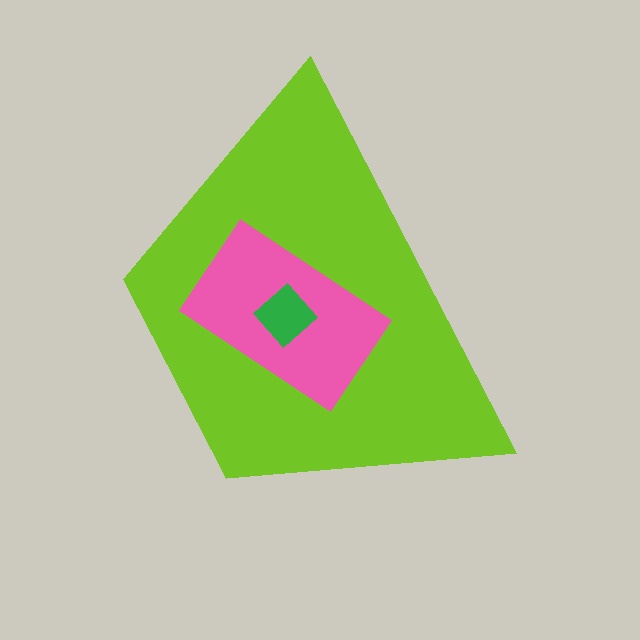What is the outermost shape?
The lime trapezoid.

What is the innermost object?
The green diamond.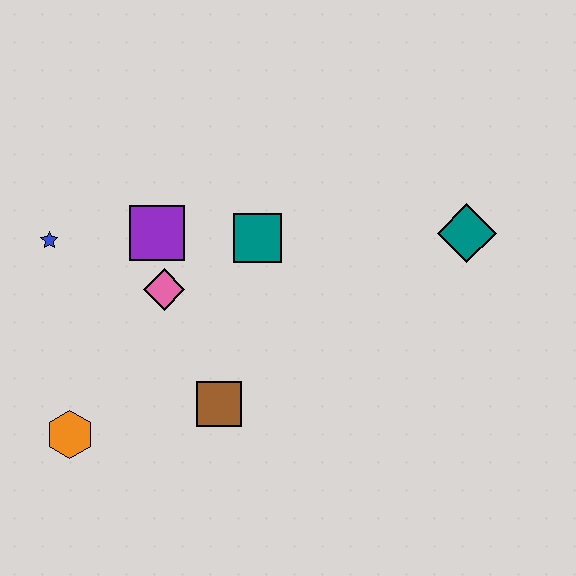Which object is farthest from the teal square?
The orange hexagon is farthest from the teal square.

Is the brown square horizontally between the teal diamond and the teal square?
No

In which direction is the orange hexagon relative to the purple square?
The orange hexagon is below the purple square.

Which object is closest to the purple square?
The pink diamond is closest to the purple square.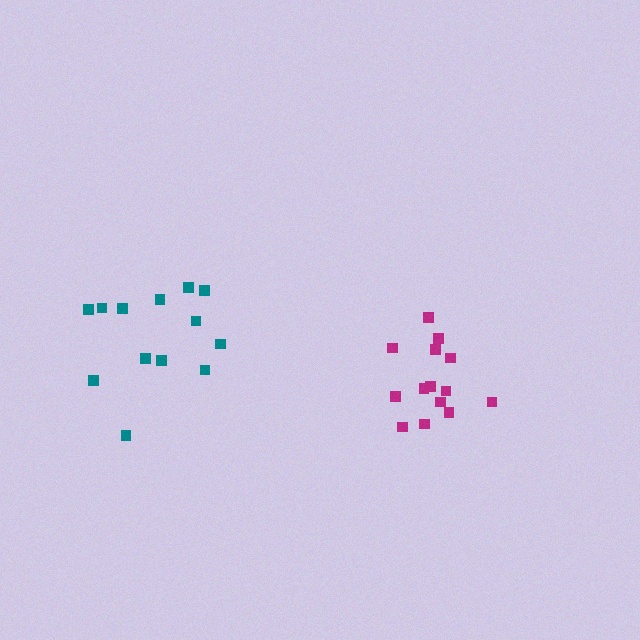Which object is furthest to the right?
The magenta cluster is rightmost.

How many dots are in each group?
Group 1: 14 dots, Group 2: 13 dots (27 total).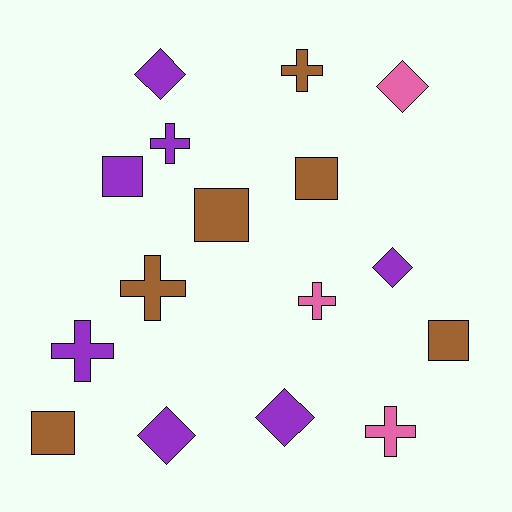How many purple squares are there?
There is 1 purple square.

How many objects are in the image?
There are 16 objects.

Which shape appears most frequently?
Cross, with 6 objects.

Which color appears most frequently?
Purple, with 7 objects.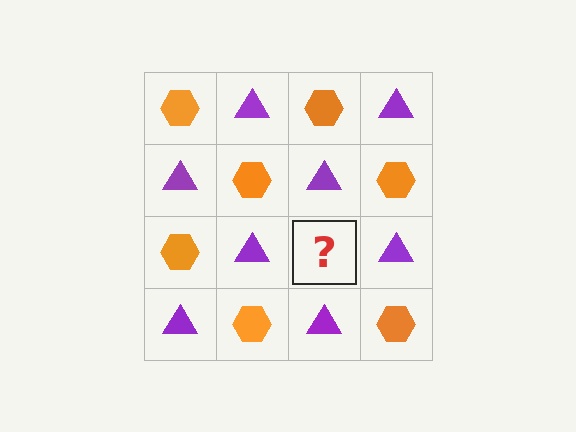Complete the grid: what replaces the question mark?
The question mark should be replaced with an orange hexagon.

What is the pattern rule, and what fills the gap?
The rule is that it alternates orange hexagon and purple triangle in a checkerboard pattern. The gap should be filled with an orange hexagon.